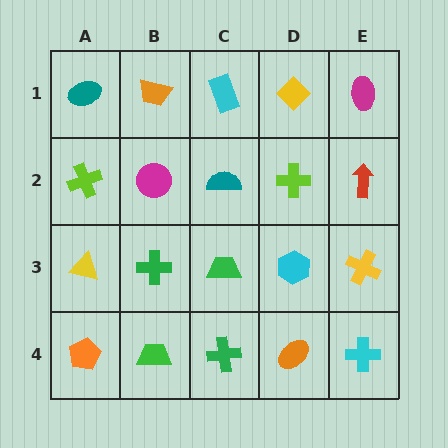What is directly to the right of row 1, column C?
A yellow diamond.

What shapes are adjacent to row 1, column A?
A lime cross (row 2, column A), an orange trapezoid (row 1, column B).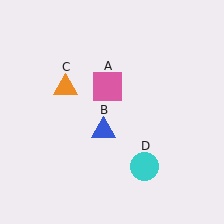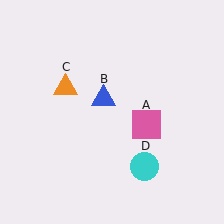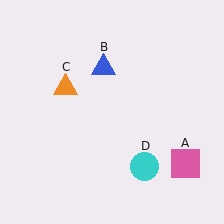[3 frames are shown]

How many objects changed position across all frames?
2 objects changed position: pink square (object A), blue triangle (object B).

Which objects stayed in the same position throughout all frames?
Orange triangle (object C) and cyan circle (object D) remained stationary.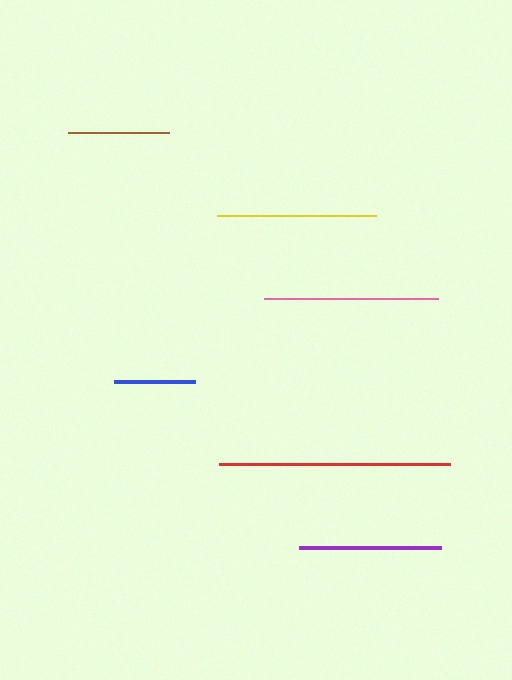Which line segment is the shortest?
The blue line is the shortest at approximately 81 pixels.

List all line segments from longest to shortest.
From longest to shortest: red, pink, yellow, purple, brown, blue.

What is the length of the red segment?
The red segment is approximately 231 pixels long.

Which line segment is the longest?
The red line is the longest at approximately 231 pixels.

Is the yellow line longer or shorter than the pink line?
The pink line is longer than the yellow line.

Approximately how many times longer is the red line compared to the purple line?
The red line is approximately 1.6 times the length of the purple line.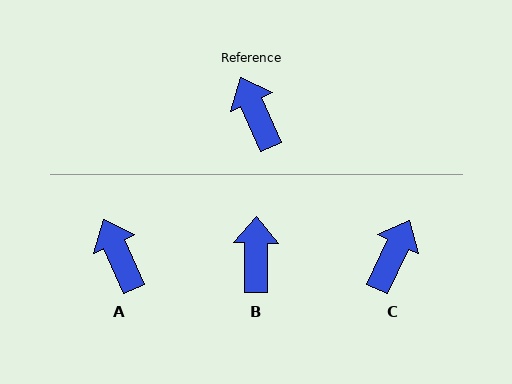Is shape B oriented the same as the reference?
No, it is off by about 24 degrees.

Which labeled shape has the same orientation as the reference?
A.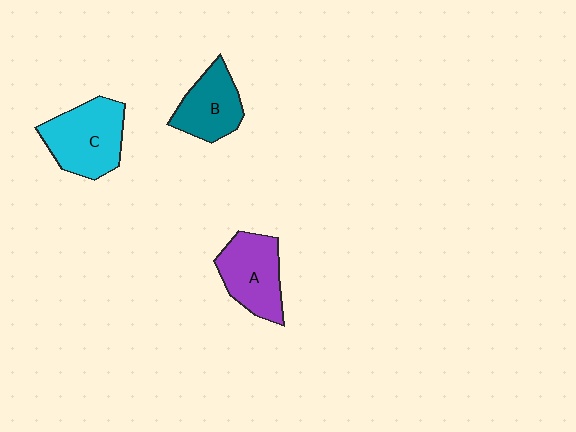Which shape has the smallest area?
Shape B (teal).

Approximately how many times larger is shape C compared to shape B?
Approximately 1.3 times.